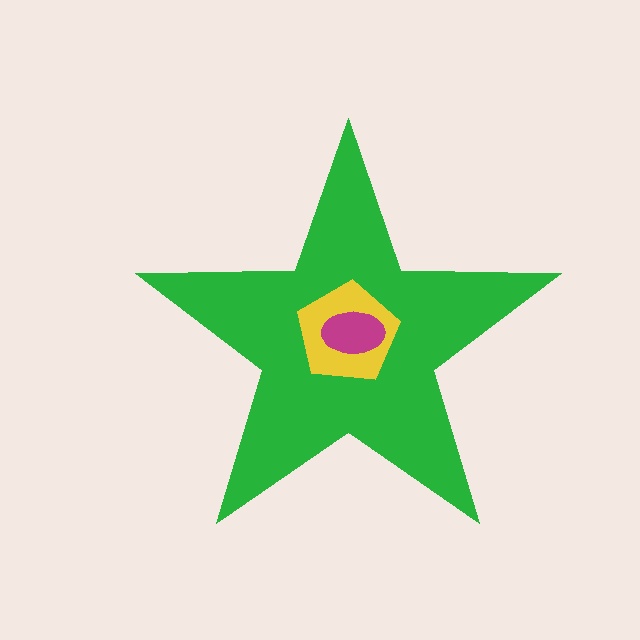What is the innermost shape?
The magenta ellipse.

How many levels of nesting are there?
3.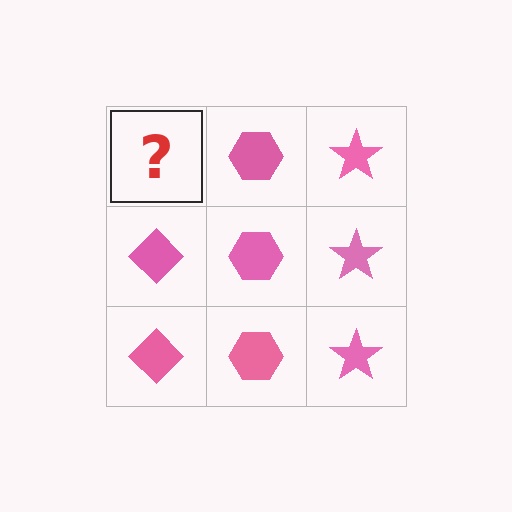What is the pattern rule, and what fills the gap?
The rule is that each column has a consistent shape. The gap should be filled with a pink diamond.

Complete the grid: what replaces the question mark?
The question mark should be replaced with a pink diamond.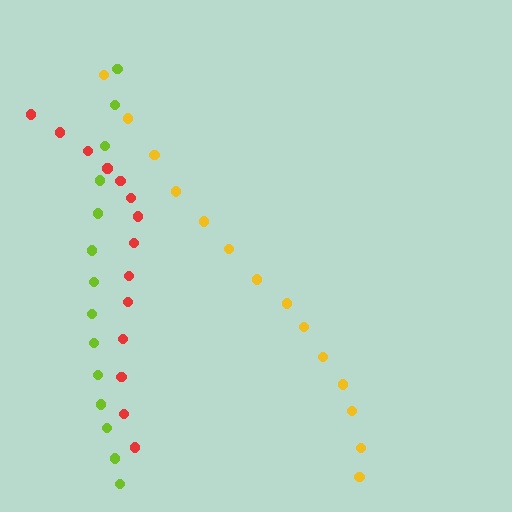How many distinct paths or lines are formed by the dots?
There are 3 distinct paths.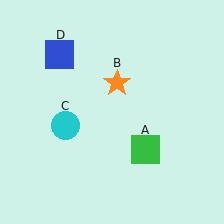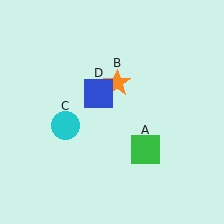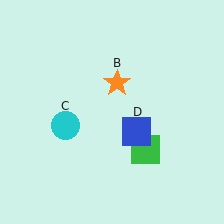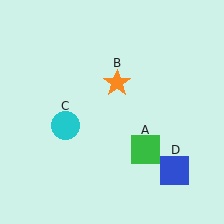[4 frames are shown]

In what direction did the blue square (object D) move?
The blue square (object D) moved down and to the right.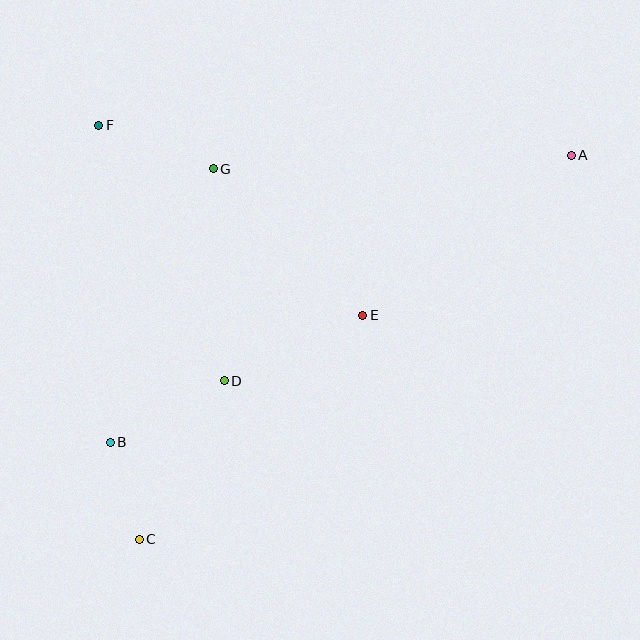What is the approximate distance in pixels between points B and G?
The distance between B and G is approximately 292 pixels.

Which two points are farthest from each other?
Points A and C are farthest from each other.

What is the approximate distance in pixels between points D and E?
The distance between D and E is approximately 153 pixels.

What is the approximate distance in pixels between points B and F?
The distance between B and F is approximately 318 pixels.